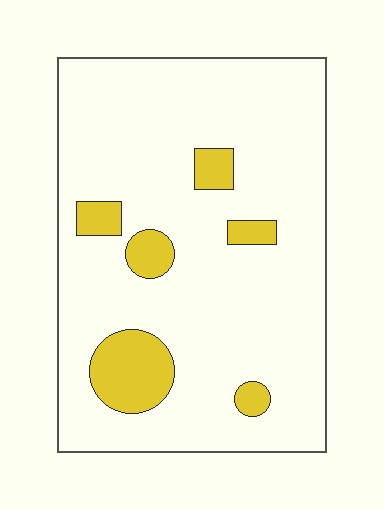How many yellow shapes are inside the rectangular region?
6.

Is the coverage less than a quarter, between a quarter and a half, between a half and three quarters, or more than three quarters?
Less than a quarter.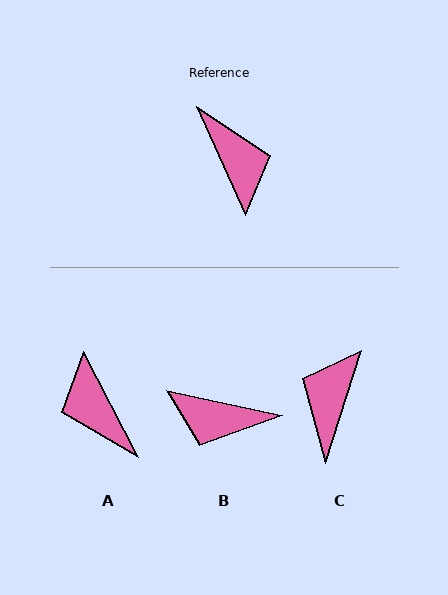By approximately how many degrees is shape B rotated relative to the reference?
Approximately 126 degrees clockwise.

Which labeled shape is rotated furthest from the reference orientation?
A, about 177 degrees away.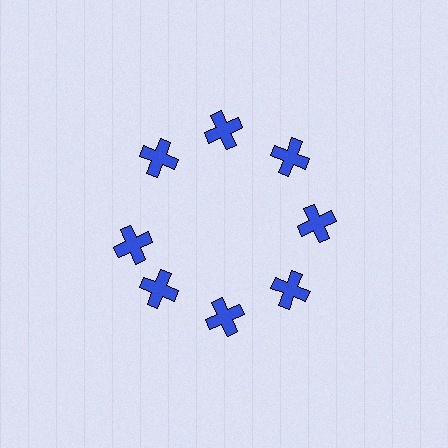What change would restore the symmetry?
The symmetry would be restored by rotating it back into even spacing with its neighbors so that all 8 crosses sit at equal angles and equal distance from the center.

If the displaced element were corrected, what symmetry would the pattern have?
It would have 8-fold rotational symmetry — the pattern would map onto itself every 45 degrees.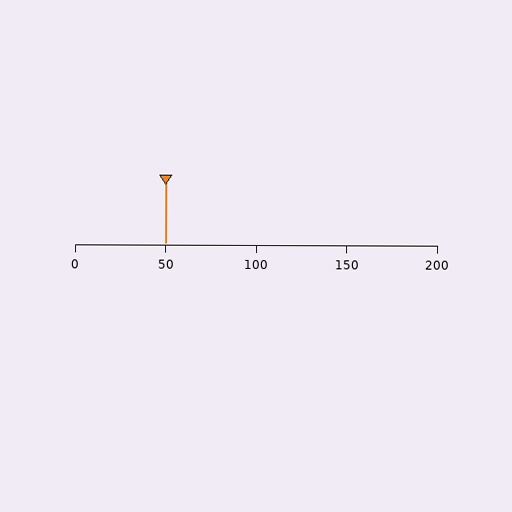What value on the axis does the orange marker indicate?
The marker indicates approximately 50.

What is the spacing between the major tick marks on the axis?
The major ticks are spaced 50 apart.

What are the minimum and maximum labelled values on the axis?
The axis runs from 0 to 200.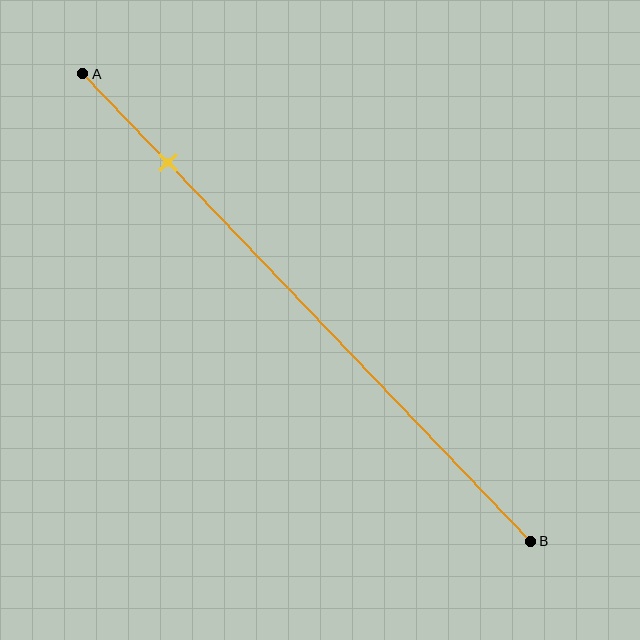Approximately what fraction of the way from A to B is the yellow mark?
The yellow mark is approximately 20% of the way from A to B.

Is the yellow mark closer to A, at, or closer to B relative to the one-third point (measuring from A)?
The yellow mark is closer to point A than the one-third point of segment AB.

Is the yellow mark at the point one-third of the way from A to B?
No, the mark is at about 20% from A, not at the 33% one-third point.